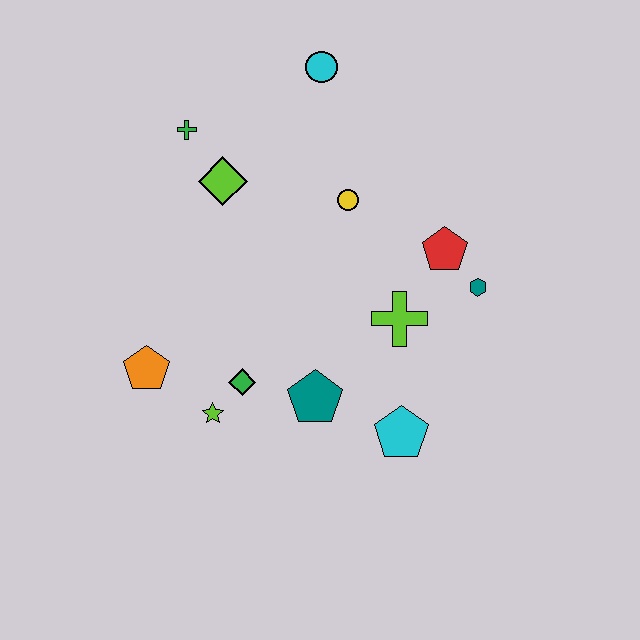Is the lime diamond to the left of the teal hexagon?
Yes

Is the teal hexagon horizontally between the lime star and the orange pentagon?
No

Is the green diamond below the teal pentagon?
No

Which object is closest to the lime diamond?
The green cross is closest to the lime diamond.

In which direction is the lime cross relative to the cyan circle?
The lime cross is below the cyan circle.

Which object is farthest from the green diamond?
The cyan circle is farthest from the green diamond.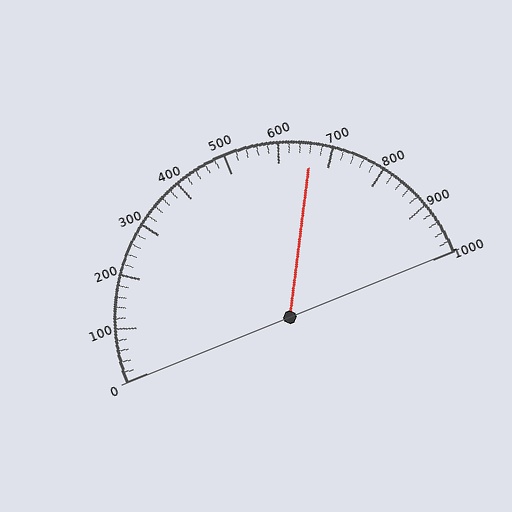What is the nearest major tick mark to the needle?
The nearest major tick mark is 700.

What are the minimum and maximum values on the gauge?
The gauge ranges from 0 to 1000.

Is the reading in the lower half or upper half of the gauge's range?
The reading is in the upper half of the range (0 to 1000).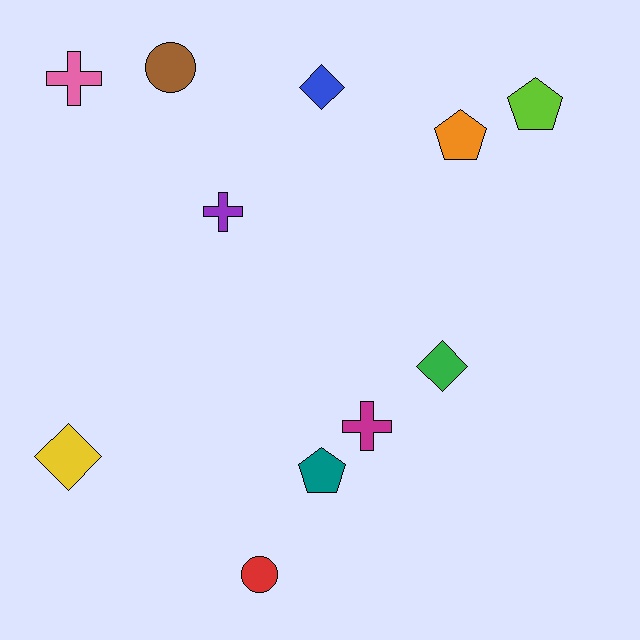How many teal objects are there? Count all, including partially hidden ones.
There is 1 teal object.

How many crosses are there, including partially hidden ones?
There are 3 crosses.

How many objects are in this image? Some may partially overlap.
There are 11 objects.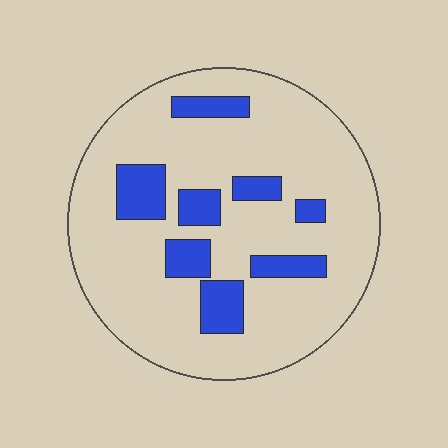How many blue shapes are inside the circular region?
8.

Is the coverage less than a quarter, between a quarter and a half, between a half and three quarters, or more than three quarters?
Less than a quarter.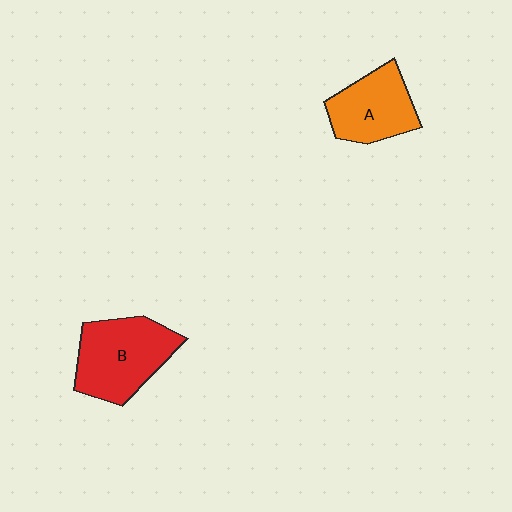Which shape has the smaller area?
Shape A (orange).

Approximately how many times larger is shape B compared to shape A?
Approximately 1.3 times.